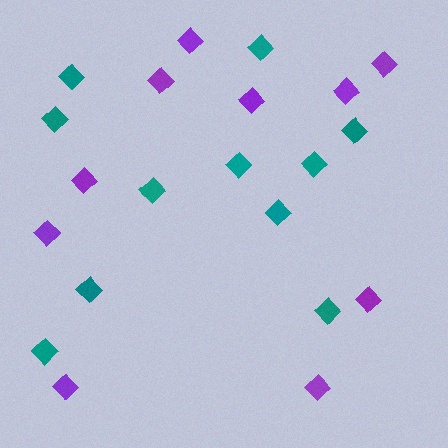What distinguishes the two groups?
There are 2 groups: one group of purple diamonds (10) and one group of teal diamonds (11).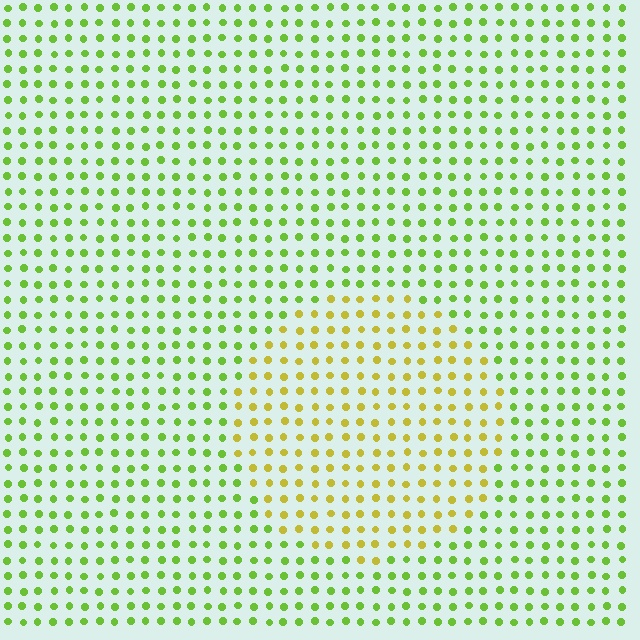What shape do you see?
I see a circle.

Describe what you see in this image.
The image is filled with small lime elements in a uniform arrangement. A circle-shaped region is visible where the elements are tinted to a slightly different hue, forming a subtle color boundary.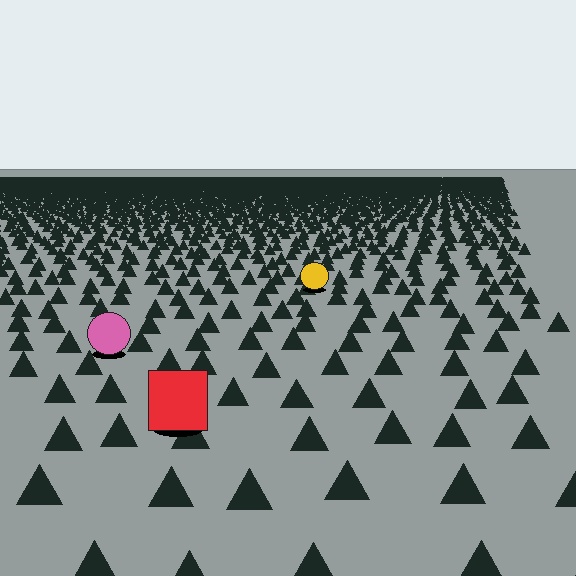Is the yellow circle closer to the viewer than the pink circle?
No. The pink circle is closer — you can tell from the texture gradient: the ground texture is coarser near it.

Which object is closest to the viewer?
The red square is closest. The texture marks near it are larger and more spread out.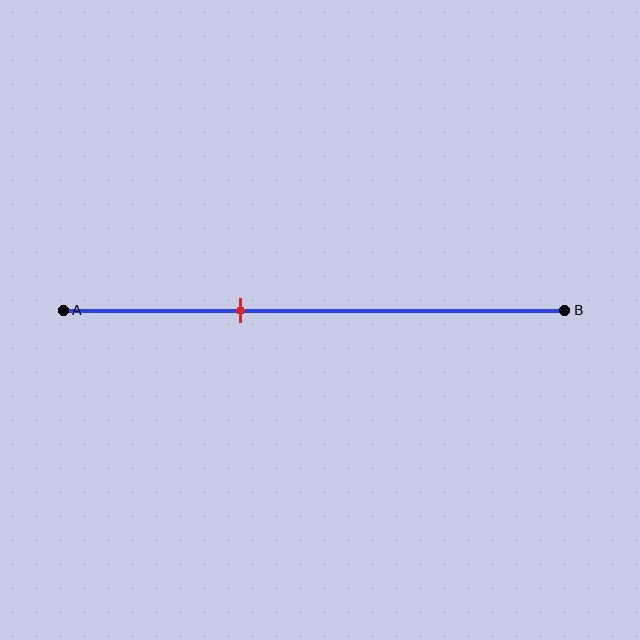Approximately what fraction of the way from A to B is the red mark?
The red mark is approximately 35% of the way from A to B.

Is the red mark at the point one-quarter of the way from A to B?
No, the mark is at about 35% from A, not at the 25% one-quarter point.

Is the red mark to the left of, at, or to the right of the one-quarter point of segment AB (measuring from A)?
The red mark is to the right of the one-quarter point of segment AB.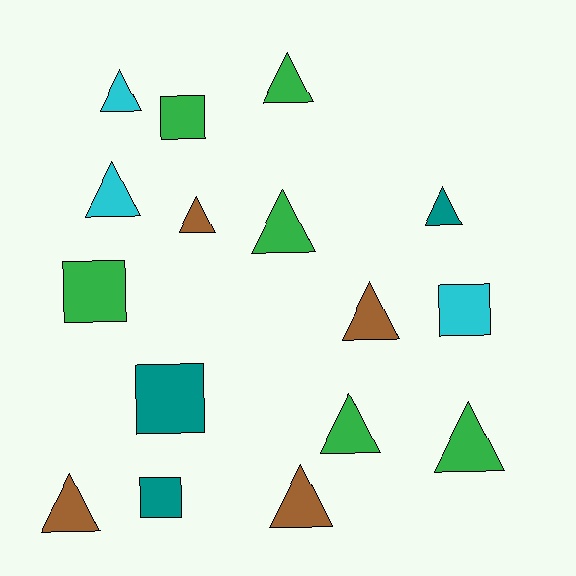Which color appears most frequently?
Green, with 6 objects.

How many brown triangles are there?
There are 4 brown triangles.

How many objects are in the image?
There are 16 objects.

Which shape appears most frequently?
Triangle, with 11 objects.